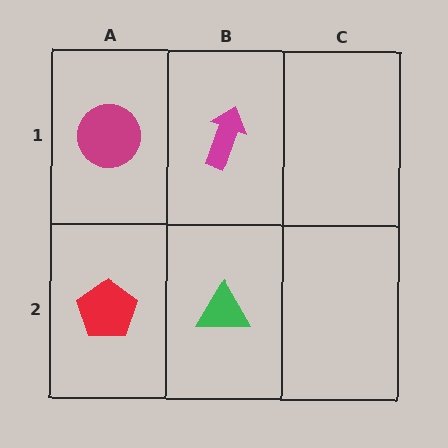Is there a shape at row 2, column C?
No, that cell is empty.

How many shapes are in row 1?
2 shapes.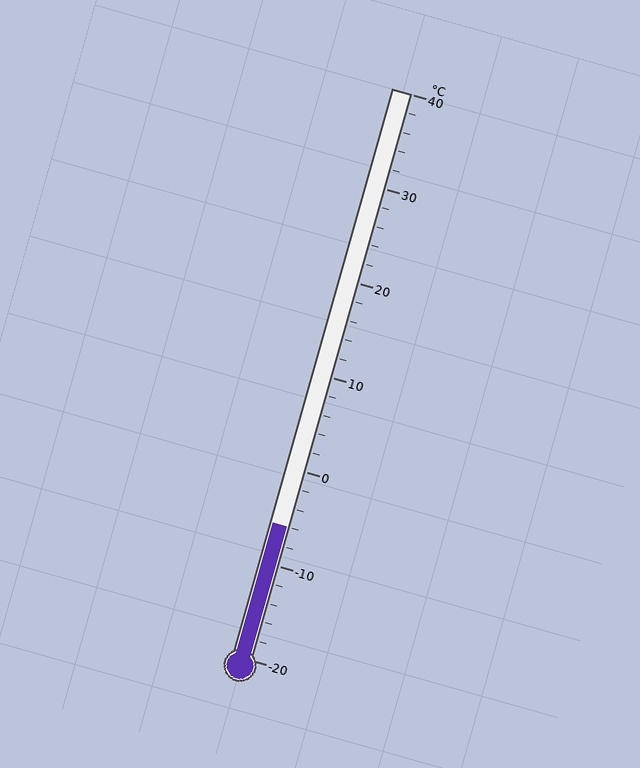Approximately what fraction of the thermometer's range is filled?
The thermometer is filled to approximately 25% of its range.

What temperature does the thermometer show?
The thermometer shows approximately -6°C.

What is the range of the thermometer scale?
The thermometer scale ranges from -20°C to 40°C.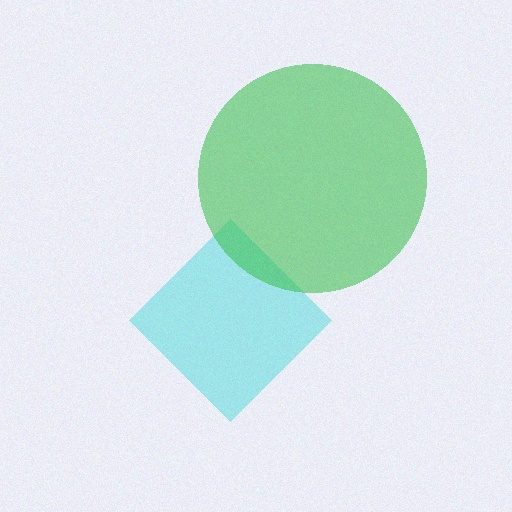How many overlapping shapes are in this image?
There are 2 overlapping shapes in the image.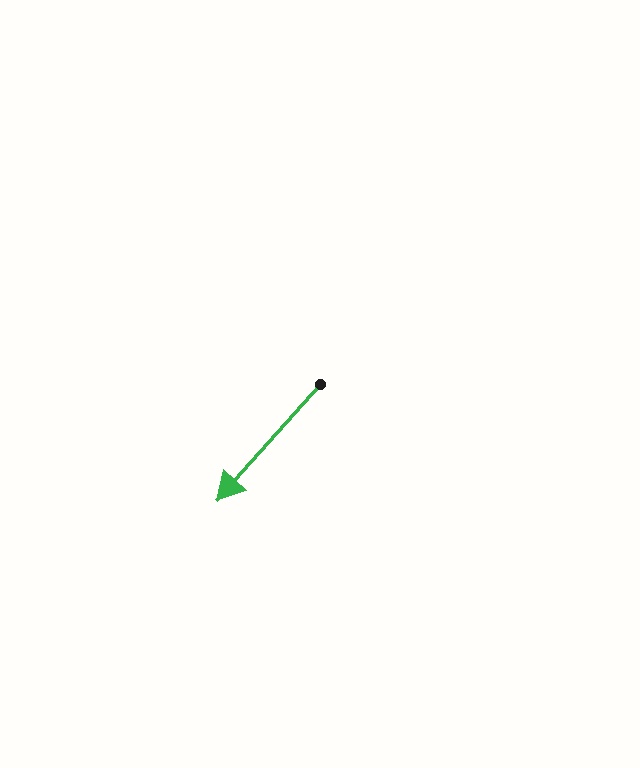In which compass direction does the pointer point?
Southwest.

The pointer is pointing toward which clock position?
Roughly 7 o'clock.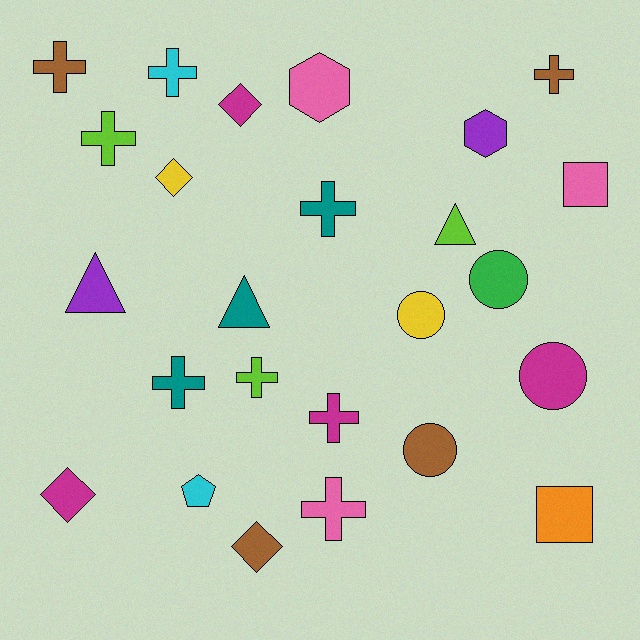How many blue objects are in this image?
There are no blue objects.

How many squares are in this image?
There are 2 squares.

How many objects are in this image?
There are 25 objects.